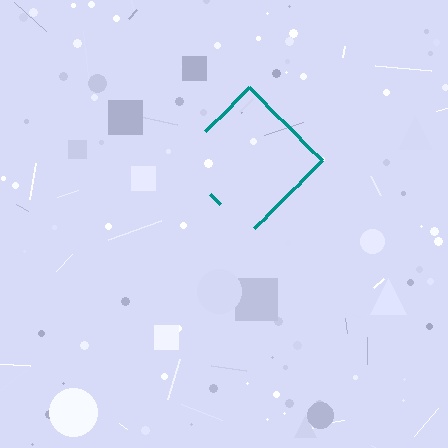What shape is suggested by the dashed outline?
The dashed outline suggests a diamond.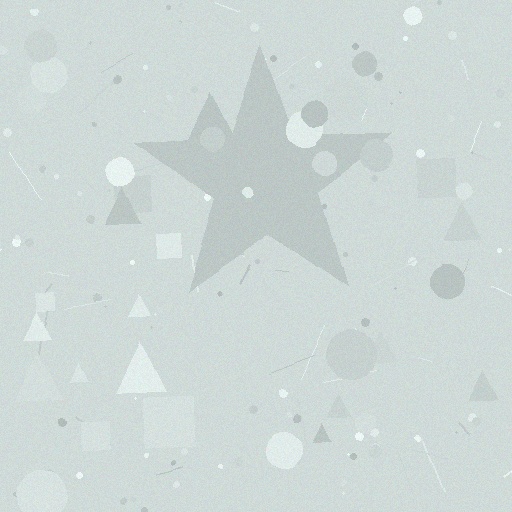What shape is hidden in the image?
A star is hidden in the image.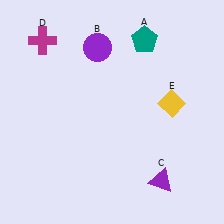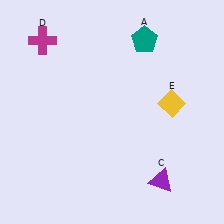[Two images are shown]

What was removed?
The purple circle (B) was removed in Image 2.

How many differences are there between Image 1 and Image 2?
There is 1 difference between the two images.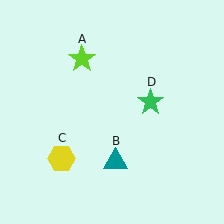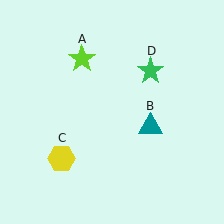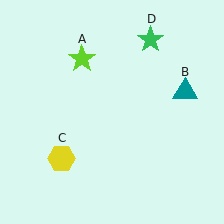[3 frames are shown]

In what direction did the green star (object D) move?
The green star (object D) moved up.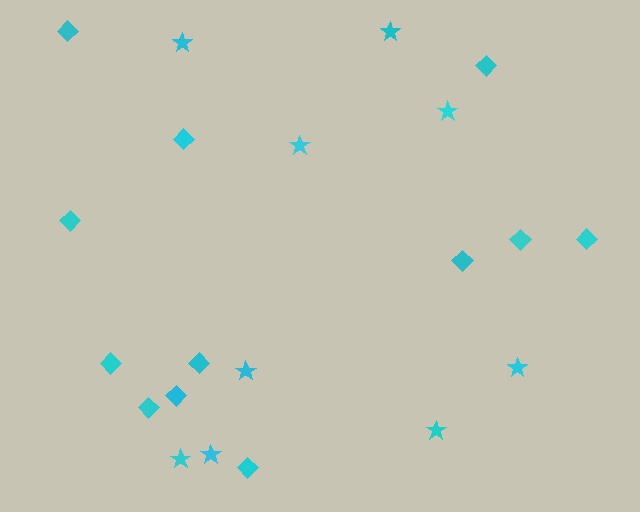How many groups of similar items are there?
There are 2 groups: one group of diamonds (12) and one group of stars (9).